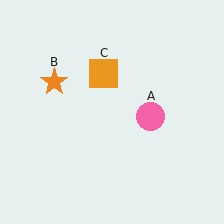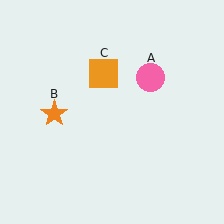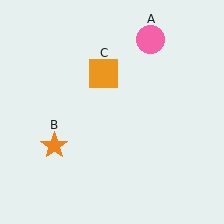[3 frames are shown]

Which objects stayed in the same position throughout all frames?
Orange square (object C) remained stationary.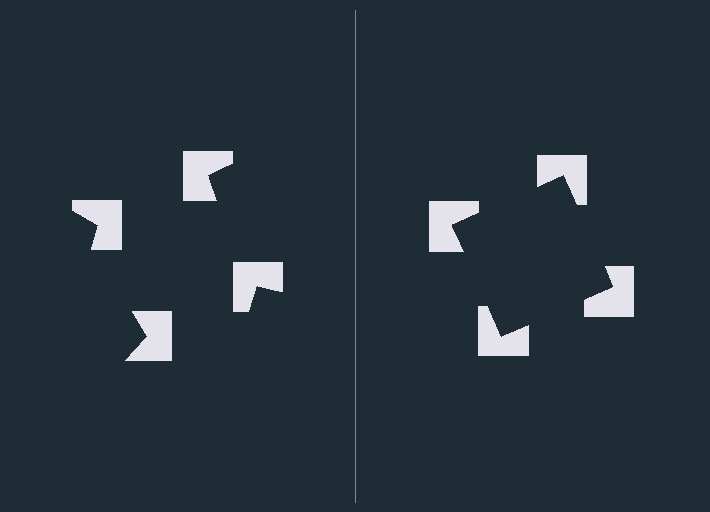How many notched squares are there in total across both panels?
8 — 4 on each side.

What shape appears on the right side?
An illusory square.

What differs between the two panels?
The notched squares are positioned identically on both sides; only the wedge orientations differ. On the right they align to a square; on the left they are misaligned.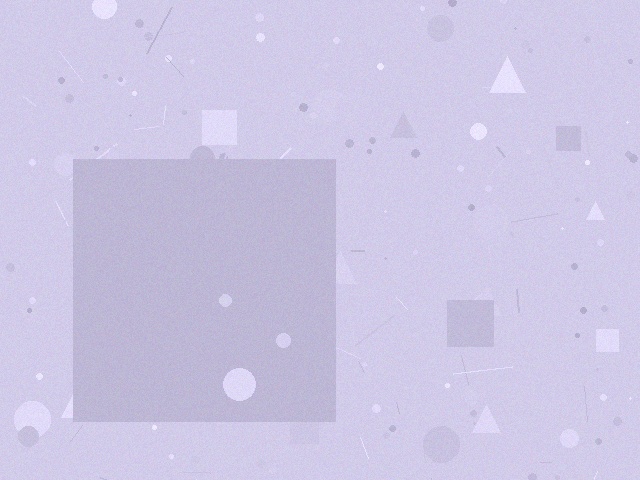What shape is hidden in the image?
A square is hidden in the image.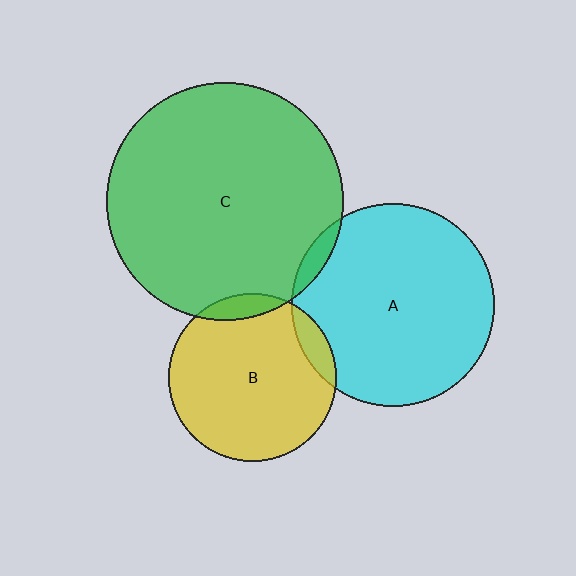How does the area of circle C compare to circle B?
Approximately 2.0 times.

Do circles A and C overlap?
Yes.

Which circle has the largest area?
Circle C (green).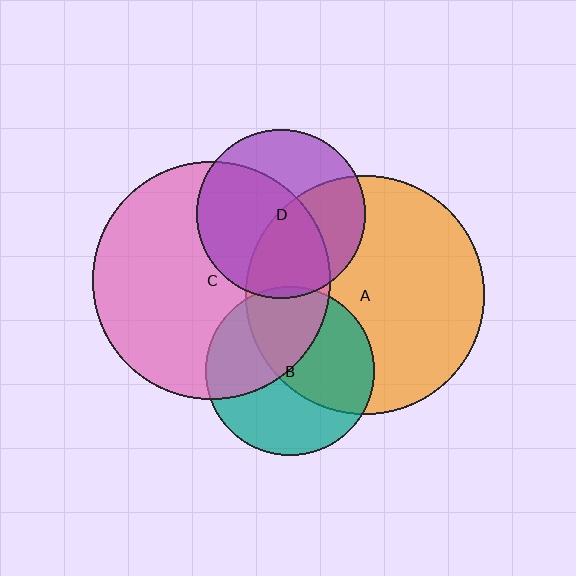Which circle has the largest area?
Circle A (orange).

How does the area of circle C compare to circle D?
Approximately 2.0 times.